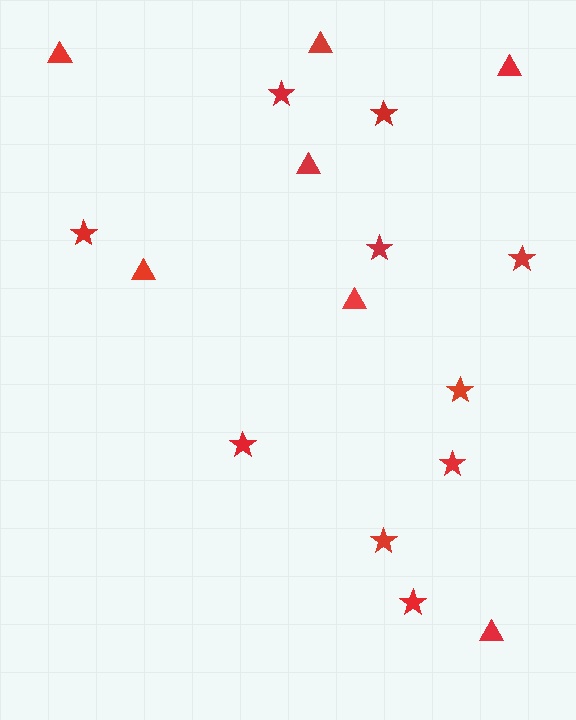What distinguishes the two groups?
There are 2 groups: one group of triangles (7) and one group of stars (10).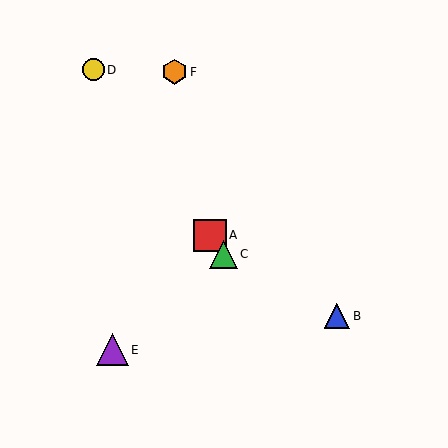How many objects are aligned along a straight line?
3 objects (A, C, D) are aligned along a straight line.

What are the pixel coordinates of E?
Object E is at (112, 350).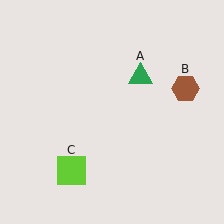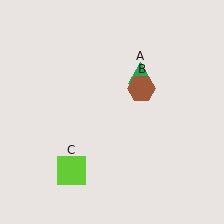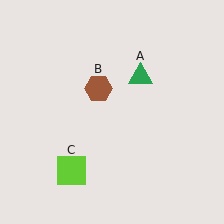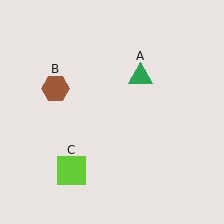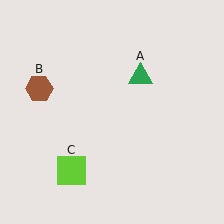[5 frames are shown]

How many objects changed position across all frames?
1 object changed position: brown hexagon (object B).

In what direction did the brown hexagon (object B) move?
The brown hexagon (object B) moved left.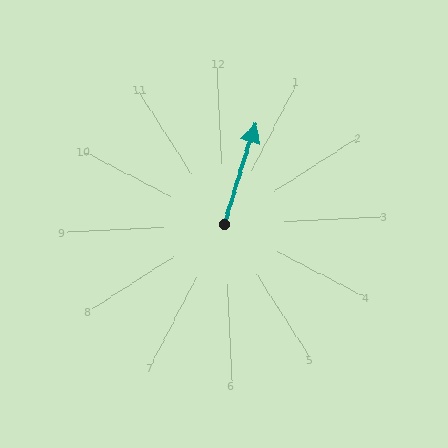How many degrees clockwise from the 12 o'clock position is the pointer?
Approximately 20 degrees.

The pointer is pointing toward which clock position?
Roughly 1 o'clock.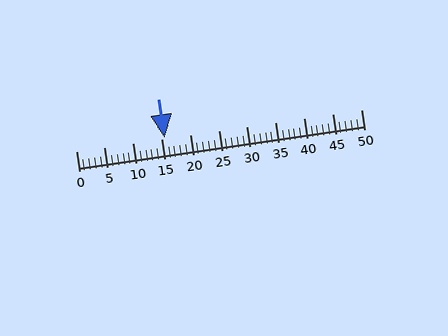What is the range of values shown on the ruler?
The ruler shows values from 0 to 50.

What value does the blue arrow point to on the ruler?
The blue arrow points to approximately 16.